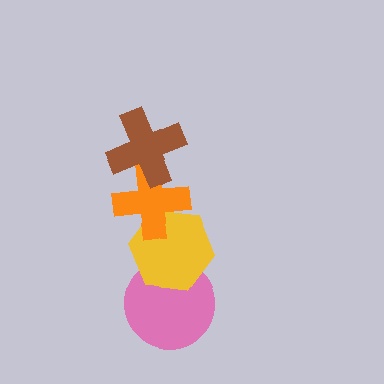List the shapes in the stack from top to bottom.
From top to bottom: the brown cross, the orange cross, the yellow hexagon, the pink circle.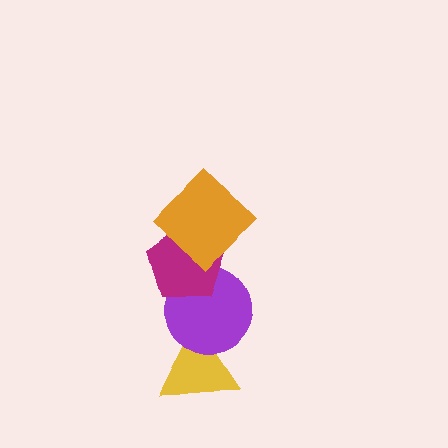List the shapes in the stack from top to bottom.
From top to bottom: the orange diamond, the magenta pentagon, the purple circle, the yellow triangle.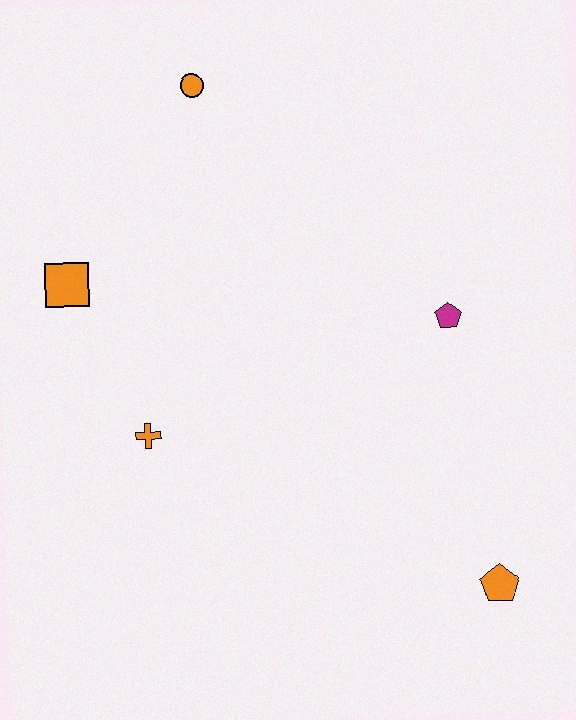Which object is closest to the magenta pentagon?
The orange pentagon is closest to the magenta pentagon.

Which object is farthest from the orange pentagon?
The orange circle is farthest from the orange pentagon.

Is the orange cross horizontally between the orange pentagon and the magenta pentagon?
No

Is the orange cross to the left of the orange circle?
Yes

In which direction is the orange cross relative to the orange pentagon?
The orange cross is to the left of the orange pentagon.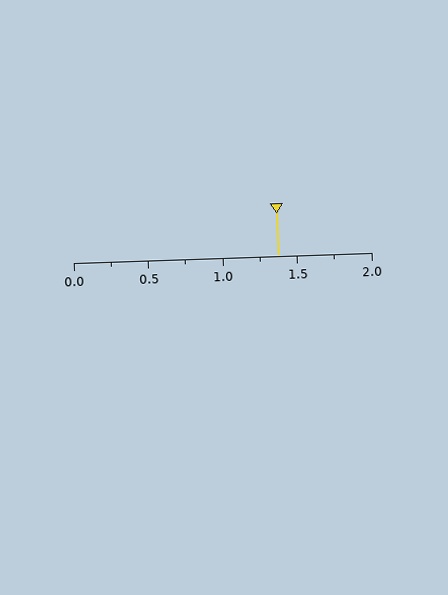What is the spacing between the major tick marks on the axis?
The major ticks are spaced 0.5 apart.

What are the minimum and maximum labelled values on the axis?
The axis runs from 0.0 to 2.0.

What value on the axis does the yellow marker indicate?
The marker indicates approximately 1.38.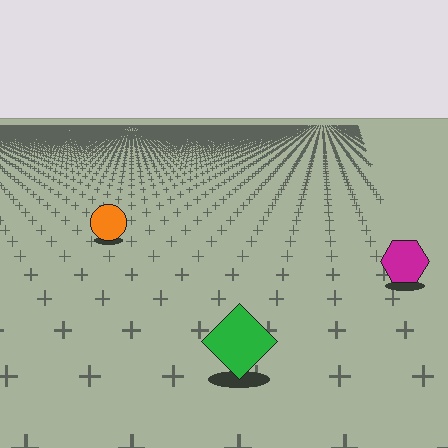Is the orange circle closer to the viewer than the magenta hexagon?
No. The magenta hexagon is closer — you can tell from the texture gradient: the ground texture is coarser near it.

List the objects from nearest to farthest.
From nearest to farthest: the green diamond, the magenta hexagon, the orange circle.